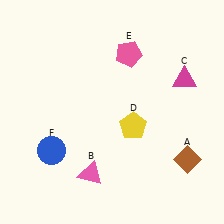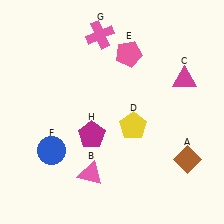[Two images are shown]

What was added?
A pink cross (G), a magenta pentagon (H) were added in Image 2.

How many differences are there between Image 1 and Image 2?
There are 2 differences between the two images.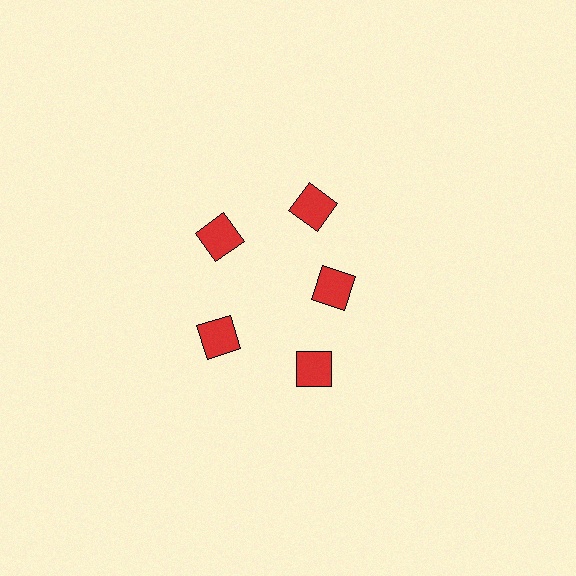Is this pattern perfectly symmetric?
No. The 5 red diamonds are arranged in a ring, but one element near the 3 o'clock position is pulled inward toward the center, breaking the 5-fold rotational symmetry.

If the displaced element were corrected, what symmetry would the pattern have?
It would have 5-fold rotational symmetry — the pattern would map onto itself every 72 degrees.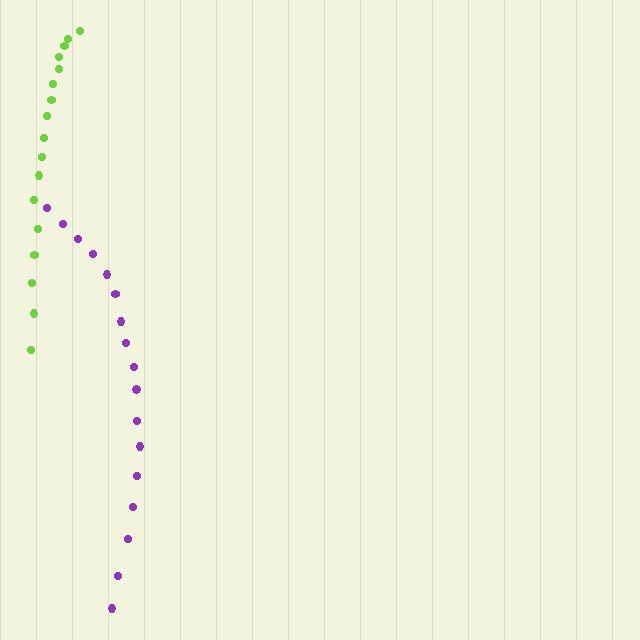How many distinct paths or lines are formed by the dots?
There are 2 distinct paths.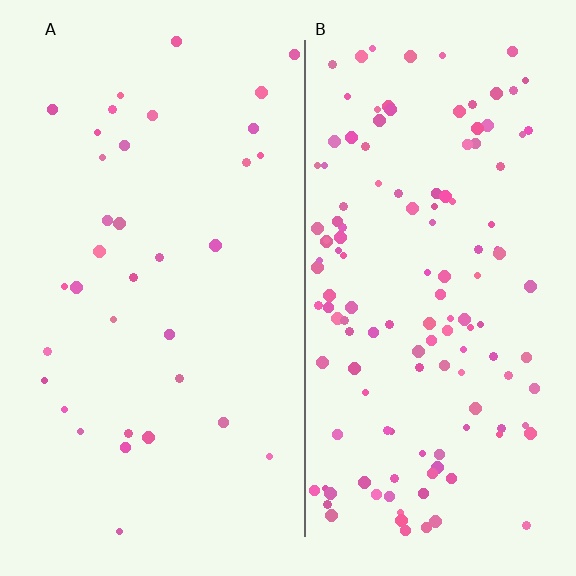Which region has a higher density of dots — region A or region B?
B (the right).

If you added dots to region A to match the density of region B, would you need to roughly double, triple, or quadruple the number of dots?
Approximately quadruple.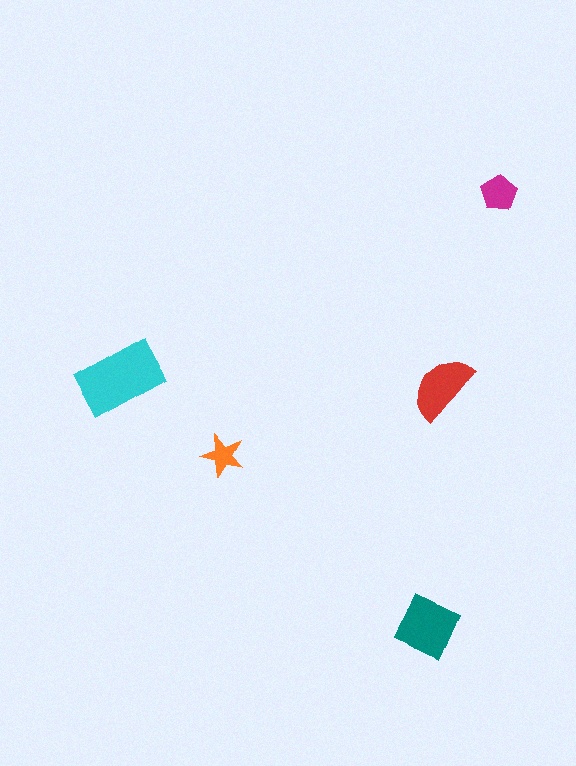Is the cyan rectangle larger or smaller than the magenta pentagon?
Larger.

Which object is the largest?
The cyan rectangle.